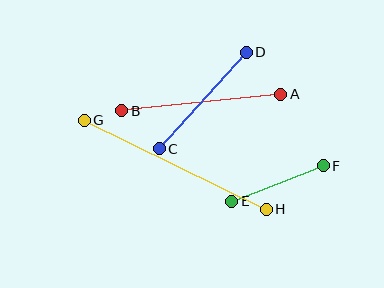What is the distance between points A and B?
The distance is approximately 160 pixels.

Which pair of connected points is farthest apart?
Points G and H are farthest apart.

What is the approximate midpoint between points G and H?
The midpoint is at approximately (175, 165) pixels.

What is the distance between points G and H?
The distance is approximately 202 pixels.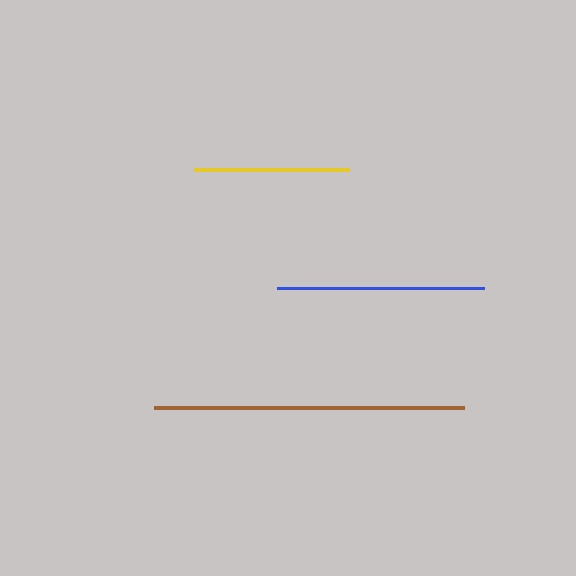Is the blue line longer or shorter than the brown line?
The brown line is longer than the blue line.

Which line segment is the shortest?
The yellow line is the shortest at approximately 155 pixels.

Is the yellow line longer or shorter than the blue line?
The blue line is longer than the yellow line.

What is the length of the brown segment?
The brown segment is approximately 310 pixels long.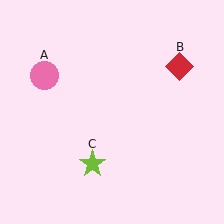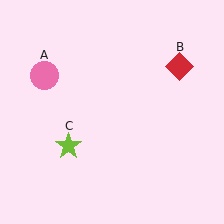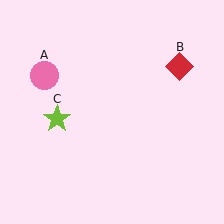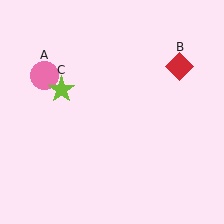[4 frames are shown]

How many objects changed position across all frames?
1 object changed position: lime star (object C).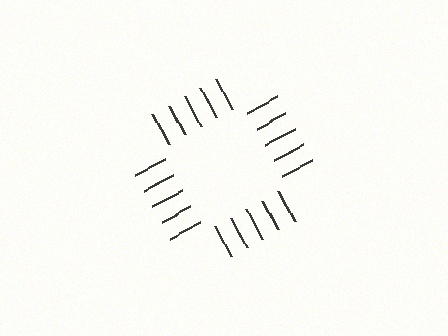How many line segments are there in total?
20 — 5 along each of the 4 edges.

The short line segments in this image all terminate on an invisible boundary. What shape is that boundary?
An illusory square — the line segments terminate on its edges but no continuous stroke is drawn.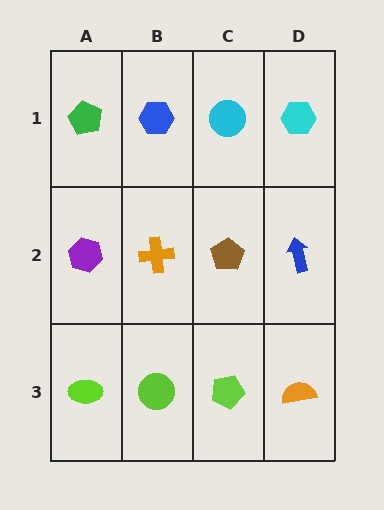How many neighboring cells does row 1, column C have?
3.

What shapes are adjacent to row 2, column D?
A cyan hexagon (row 1, column D), an orange semicircle (row 3, column D), a brown pentagon (row 2, column C).